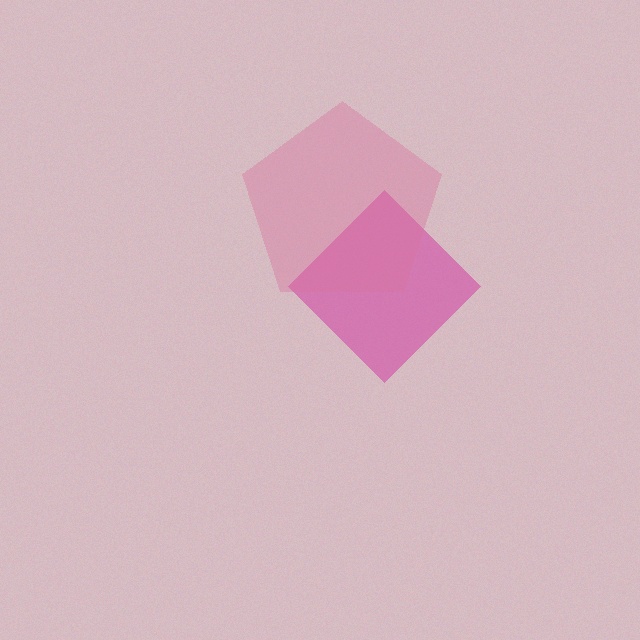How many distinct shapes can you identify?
There are 2 distinct shapes: a magenta diamond, a pink pentagon.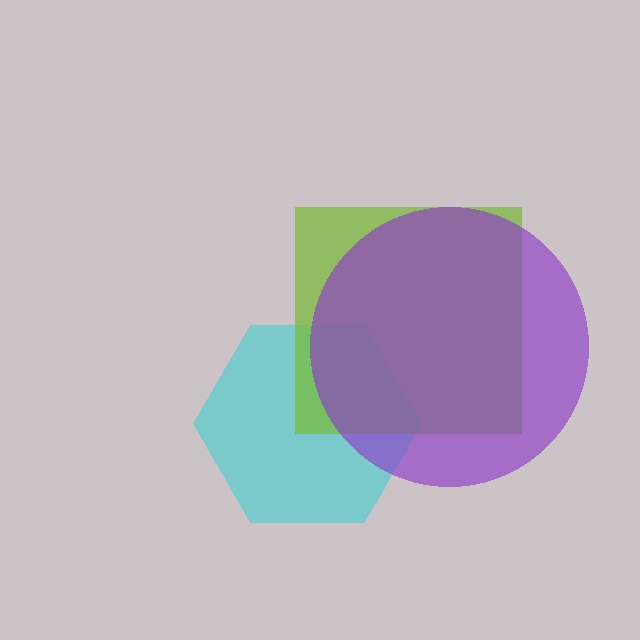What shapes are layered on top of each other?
The layered shapes are: a cyan hexagon, a lime square, a purple circle.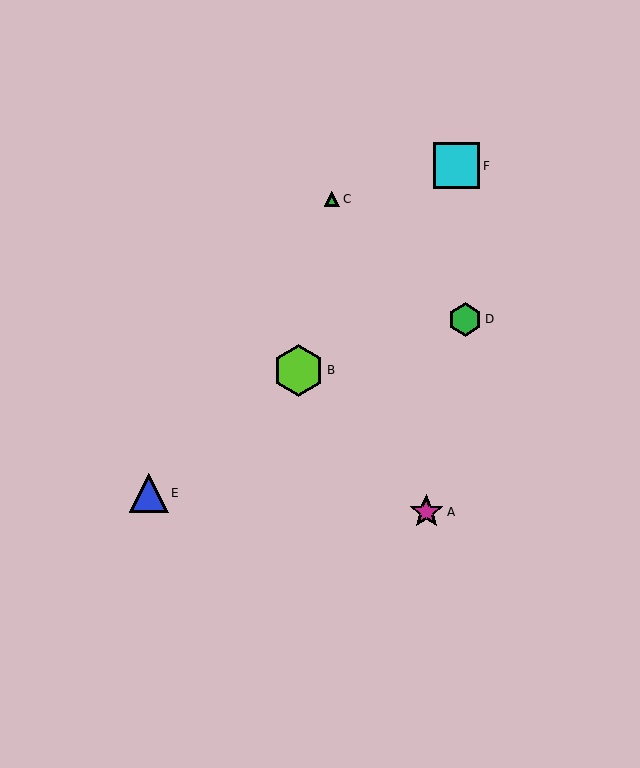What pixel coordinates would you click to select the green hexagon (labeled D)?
Click at (465, 319) to select the green hexagon D.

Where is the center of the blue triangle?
The center of the blue triangle is at (149, 493).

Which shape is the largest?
The lime hexagon (labeled B) is the largest.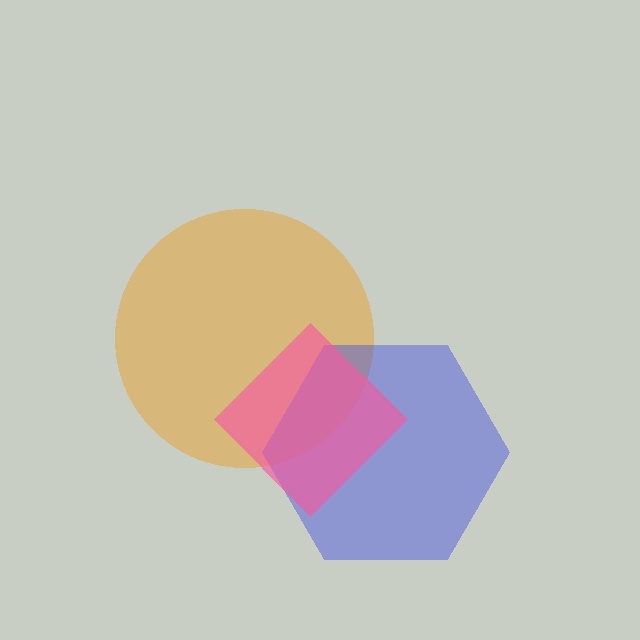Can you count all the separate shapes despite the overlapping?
Yes, there are 3 separate shapes.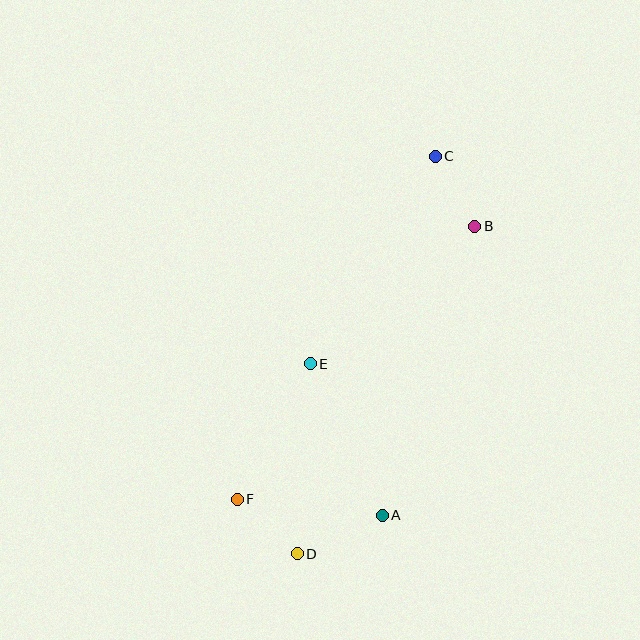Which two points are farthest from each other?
Points C and D are farthest from each other.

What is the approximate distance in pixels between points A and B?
The distance between A and B is approximately 304 pixels.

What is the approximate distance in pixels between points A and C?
The distance between A and C is approximately 362 pixels.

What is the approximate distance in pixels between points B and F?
The distance between B and F is approximately 362 pixels.